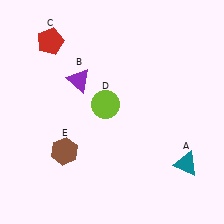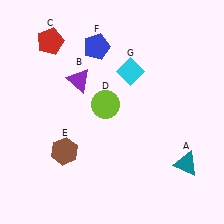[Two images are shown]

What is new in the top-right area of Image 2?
A cyan diamond (G) was added in the top-right area of Image 2.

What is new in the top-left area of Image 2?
A blue pentagon (F) was added in the top-left area of Image 2.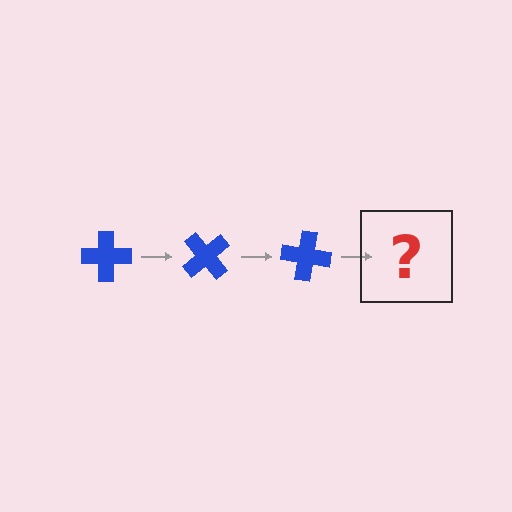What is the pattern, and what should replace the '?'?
The pattern is that the cross rotates 50 degrees each step. The '?' should be a blue cross rotated 150 degrees.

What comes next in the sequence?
The next element should be a blue cross rotated 150 degrees.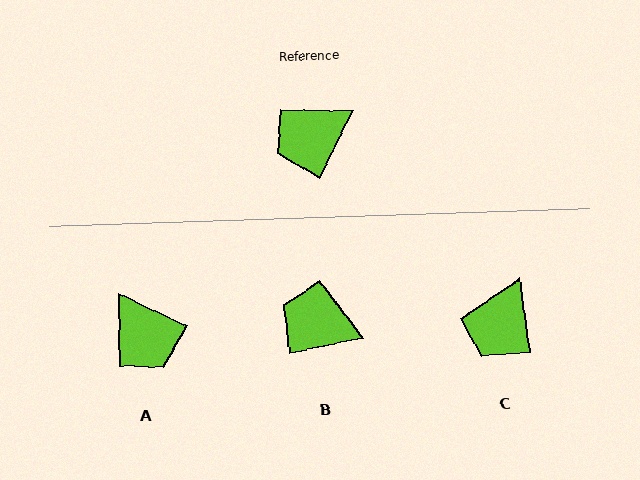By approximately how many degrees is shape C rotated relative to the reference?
Approximately 34 degrees counter-clockwise.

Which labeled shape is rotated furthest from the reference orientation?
A, about 91 degrees away.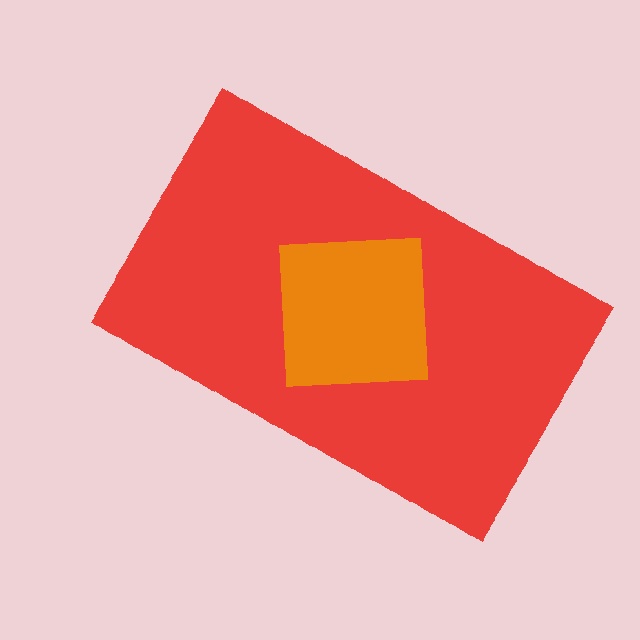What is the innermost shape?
The orange square.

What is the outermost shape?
The red rectangle.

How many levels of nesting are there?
2.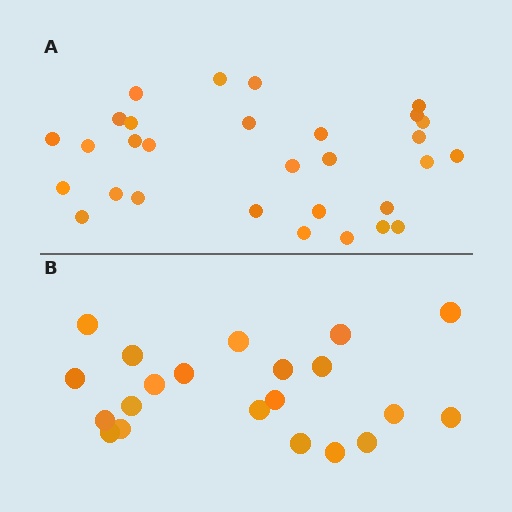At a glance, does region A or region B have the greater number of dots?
Region A (the top region) has more dots.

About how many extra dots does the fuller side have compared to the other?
Region A has roughly 8 or so more dots than region B.